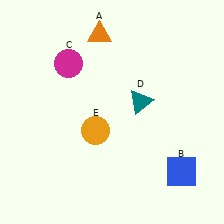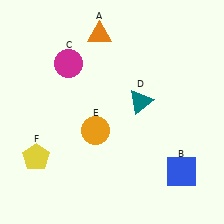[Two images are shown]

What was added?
A yellow pentagon (F) was added in Image 2.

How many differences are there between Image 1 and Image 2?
There is 1 difference between the two images.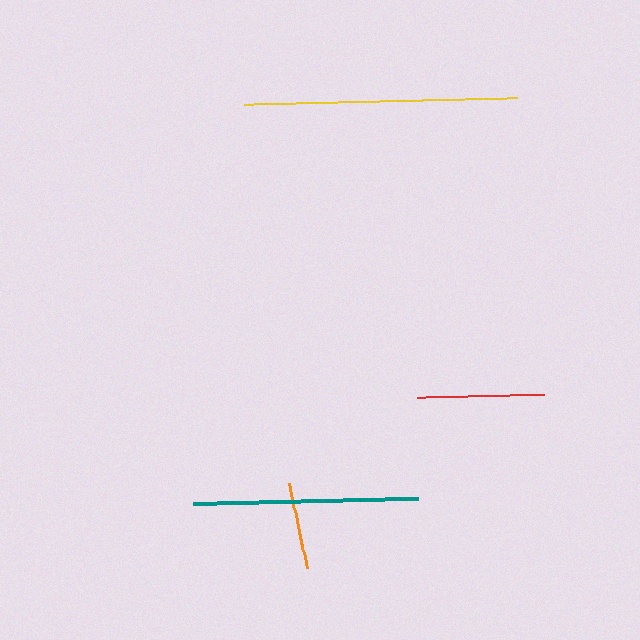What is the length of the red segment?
The red segment is approximately 127 pixels long.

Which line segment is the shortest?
The orange line is the shortest at approximately 88 pixels.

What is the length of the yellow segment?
The yellow segment is approximately 273 pixels long.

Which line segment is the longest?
The yellow line is the longest at approximately 273 pixels.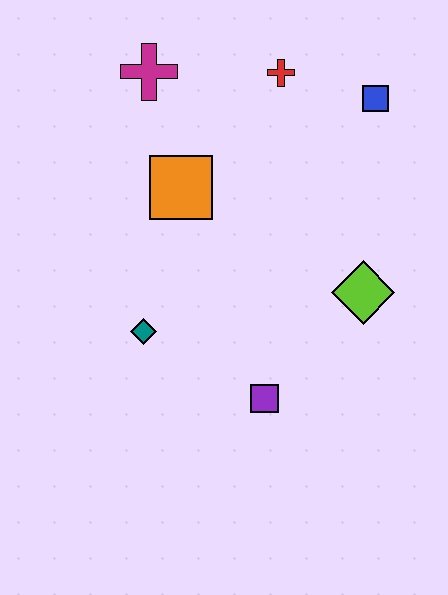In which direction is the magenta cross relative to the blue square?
The magenta cross is to the left of the blue square.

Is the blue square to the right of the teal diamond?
Yes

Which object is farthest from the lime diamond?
The magenta cross is farthest from the lime diamond.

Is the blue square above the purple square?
Yes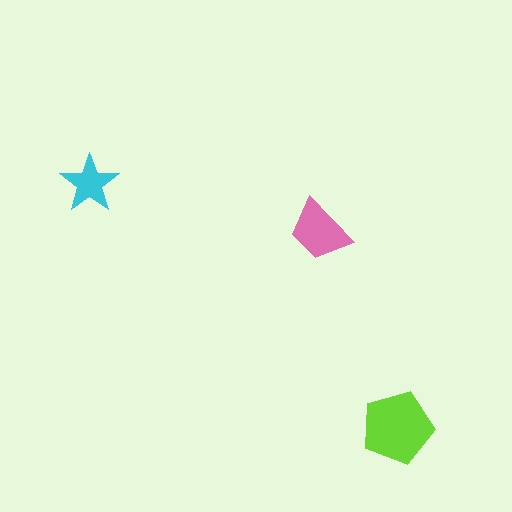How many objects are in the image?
There are 3 objects in the image.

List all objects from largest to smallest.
The lime pentagon, the pink trapezoid, the cyan star.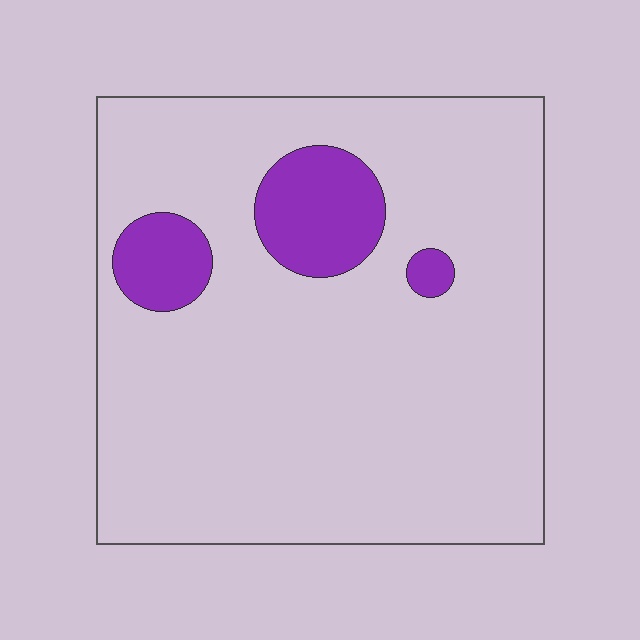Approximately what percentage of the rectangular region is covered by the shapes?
Approximately 10%.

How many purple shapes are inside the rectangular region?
3.